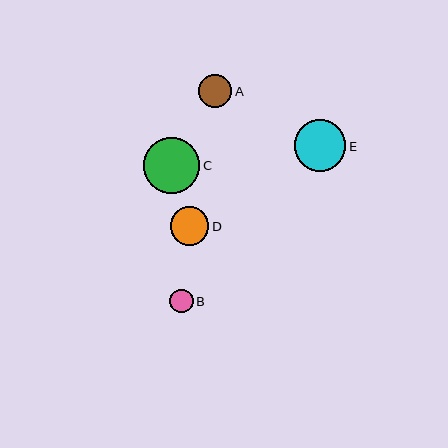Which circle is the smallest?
Circle B is the smallest with a size of approximately 24 pixels.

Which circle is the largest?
Circle C is the largest with a size of approximately 56 pixels.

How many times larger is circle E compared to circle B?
Circle E is approximately 2.2 times the size of circle B.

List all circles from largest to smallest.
From largest to smallest: C, E, D, A, B.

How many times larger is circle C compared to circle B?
Circle C is approximately 2.4 times the size of circle B.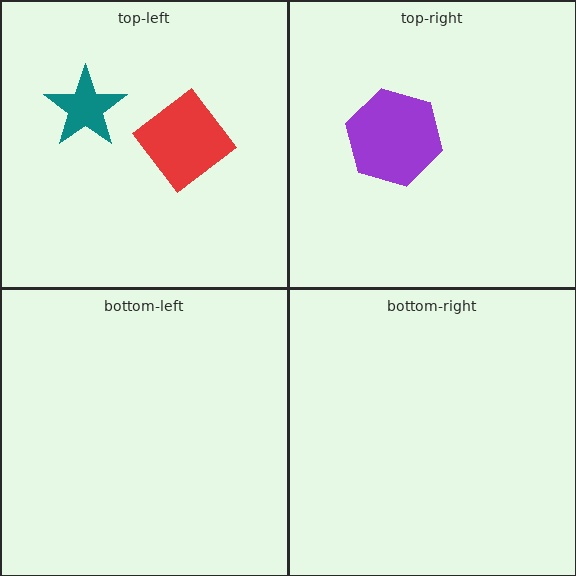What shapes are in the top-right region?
The purple hexagon.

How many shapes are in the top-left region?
2.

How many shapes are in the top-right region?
1.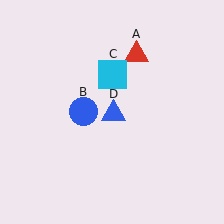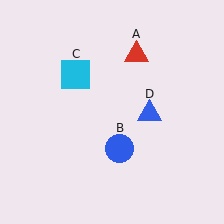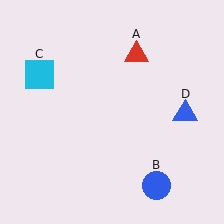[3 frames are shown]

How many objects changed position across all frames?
3 objects changed position: blue circle (object B), cyan square (object C), blue triangle (object D).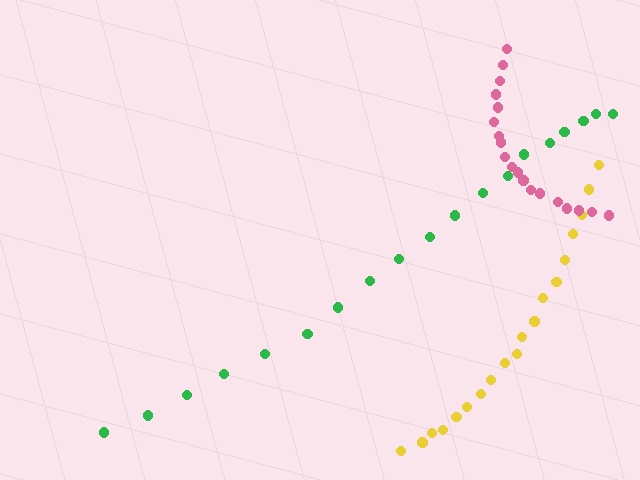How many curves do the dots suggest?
There are 3 distinct paths.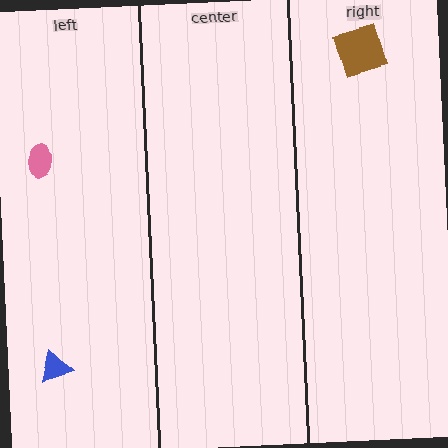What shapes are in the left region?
The blue triangle, the pink ellipse.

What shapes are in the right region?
The brown square.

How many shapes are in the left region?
2.